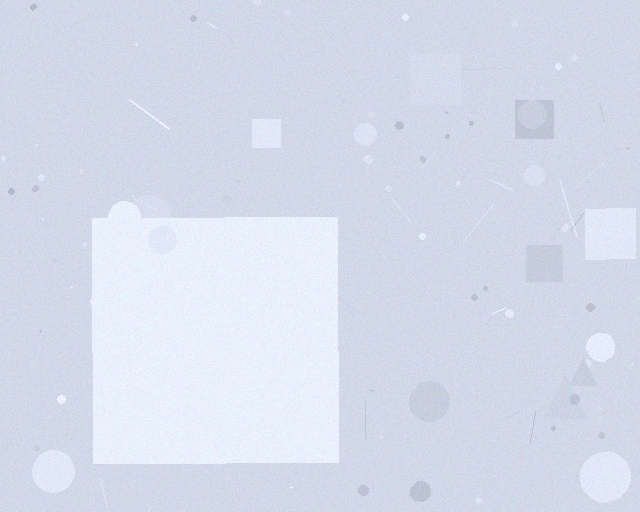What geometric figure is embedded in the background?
A square is embedded in the background.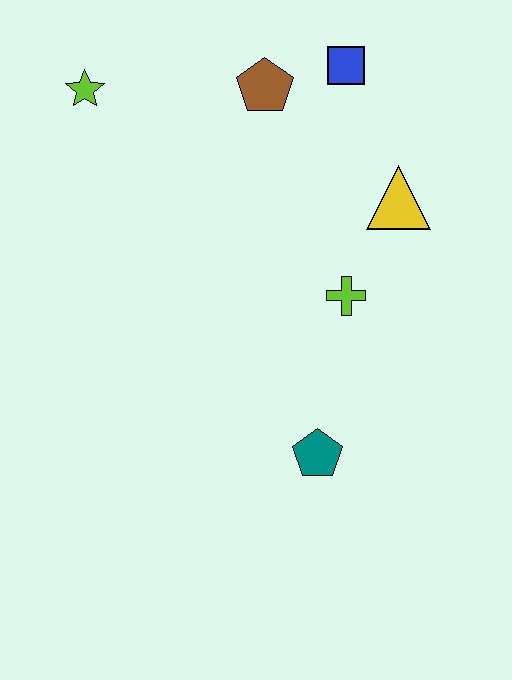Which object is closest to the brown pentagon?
The blue square is closest to the brown pentagon.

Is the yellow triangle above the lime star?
No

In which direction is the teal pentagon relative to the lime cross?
The teal pentagon is below the lime cross.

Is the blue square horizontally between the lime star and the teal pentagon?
No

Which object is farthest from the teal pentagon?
The lime star is farthest from the teal pentagon.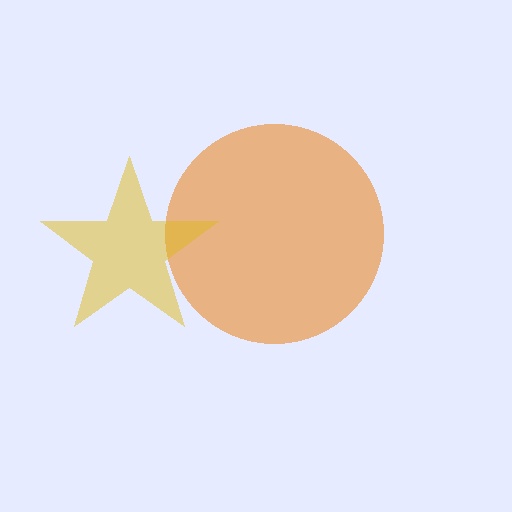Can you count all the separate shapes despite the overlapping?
Yes, there are 2 separate shapes.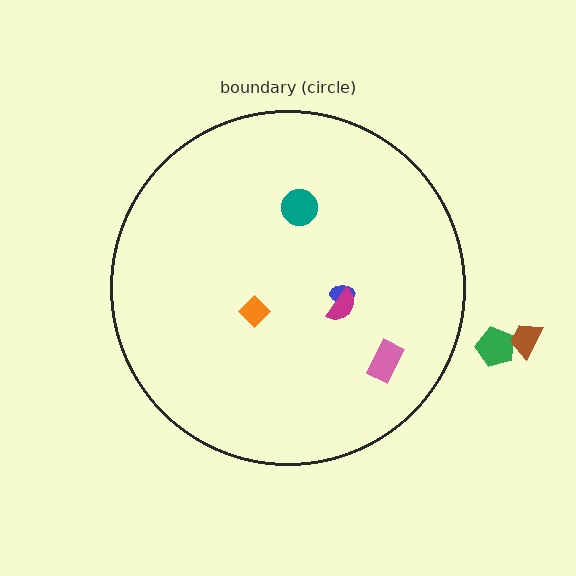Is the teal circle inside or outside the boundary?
Inside.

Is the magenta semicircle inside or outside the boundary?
Inside.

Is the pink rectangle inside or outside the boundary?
Inside.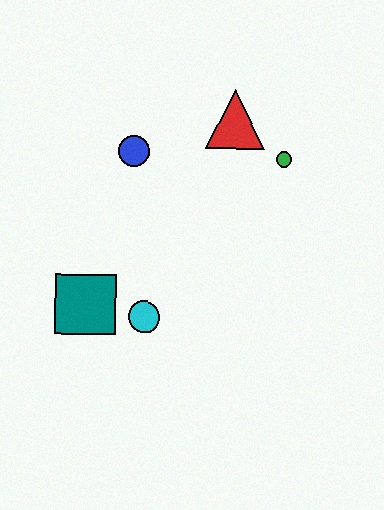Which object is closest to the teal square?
The cyan circle is closest to the teal square.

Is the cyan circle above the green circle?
No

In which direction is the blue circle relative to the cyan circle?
The blue circle is above the cyan circle.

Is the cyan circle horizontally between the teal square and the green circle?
Yes